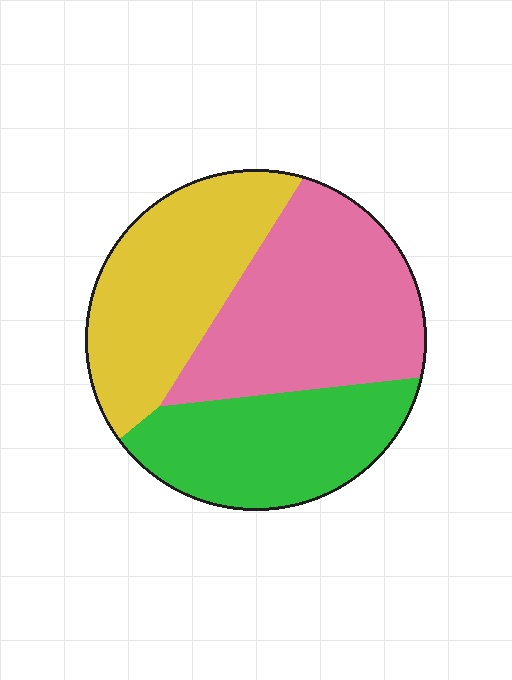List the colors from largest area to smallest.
From largest to smallest: pink, yellow, green.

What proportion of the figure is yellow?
Yellow covers around 30% of the figure.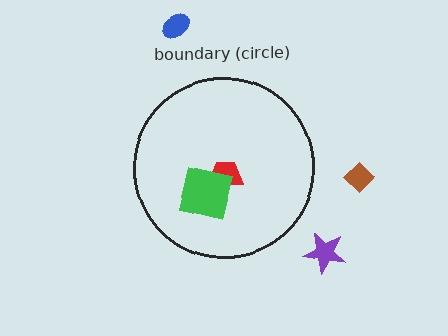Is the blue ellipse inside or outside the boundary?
Outside.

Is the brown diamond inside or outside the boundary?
Outside.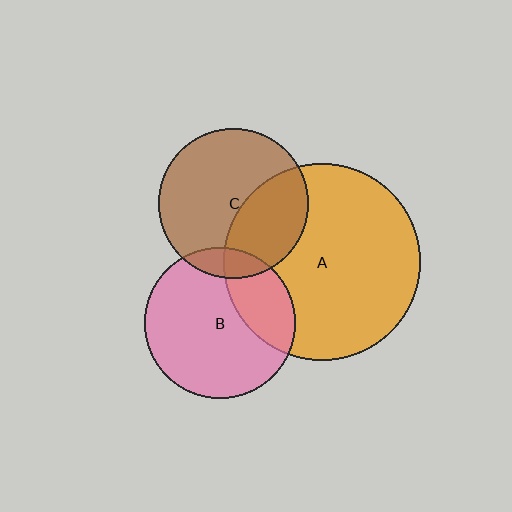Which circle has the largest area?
Circle A (orange).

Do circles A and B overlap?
Yes.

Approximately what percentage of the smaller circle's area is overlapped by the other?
Approximately 25%.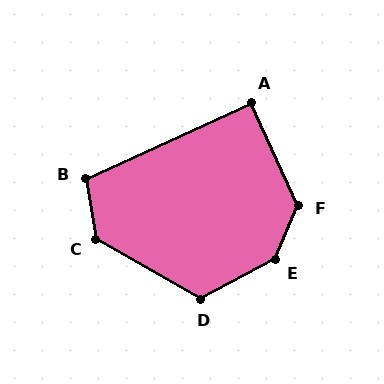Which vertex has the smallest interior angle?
A, at approximately 90 degrees.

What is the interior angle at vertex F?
Approximately 132 degrees (obtuse).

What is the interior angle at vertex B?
Approximately 105 degrees (obtuse).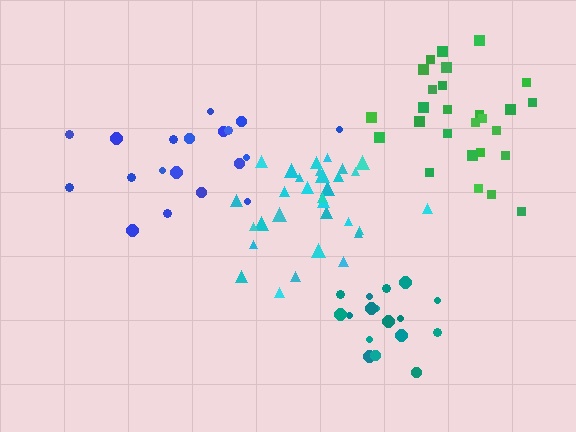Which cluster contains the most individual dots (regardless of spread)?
Cyan (31).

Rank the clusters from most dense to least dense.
teal, green, cyan, blue.